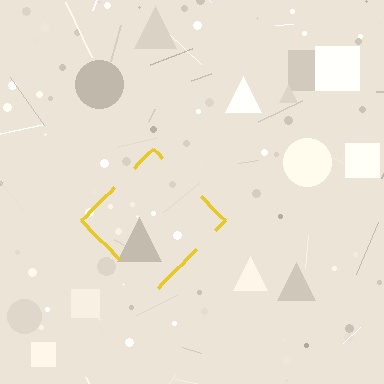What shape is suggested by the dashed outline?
The dashed outline suggests a diamond.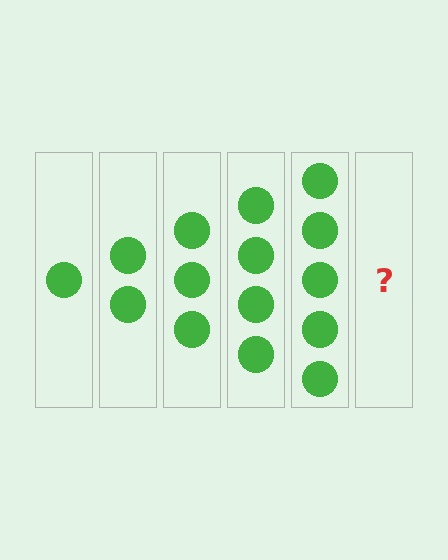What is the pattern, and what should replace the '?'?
The pattern is that each step adds one more circle. The '?' should be 6 circles.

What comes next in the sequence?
The next element should be 6 circles.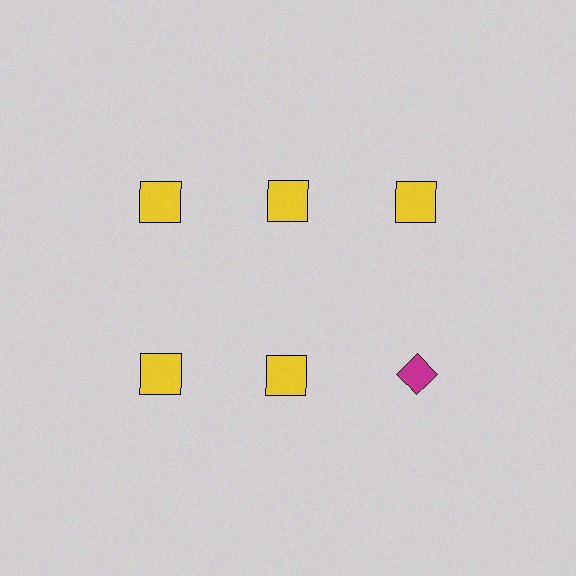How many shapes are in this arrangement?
There are 6 shapes arranged in a grid pattern.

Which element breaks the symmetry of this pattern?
The magenta diamond in the second row, center column breaks the symmetry. All other shapes are yellow squares.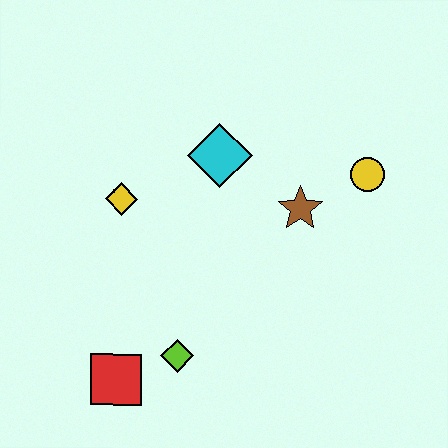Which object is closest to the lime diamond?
The red square is closest to the lime diamond.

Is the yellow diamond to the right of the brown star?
No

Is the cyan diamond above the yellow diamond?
Yes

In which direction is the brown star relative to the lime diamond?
The brown star is above the lime diamond.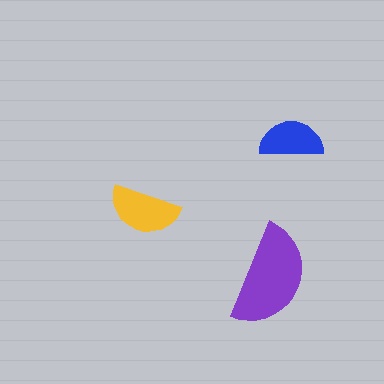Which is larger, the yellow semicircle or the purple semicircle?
The purple one.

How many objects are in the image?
There are 3 objects in the image.